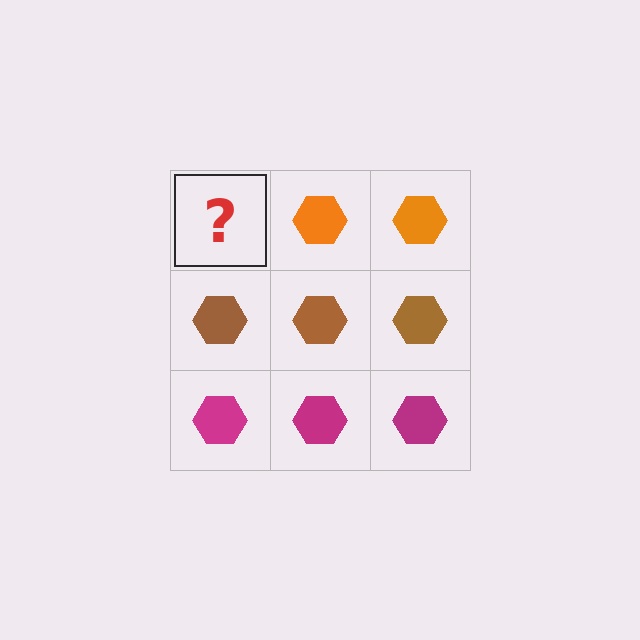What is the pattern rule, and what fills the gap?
The rule is that each row has a consistent color. The gap should be filled with an orange hexagon.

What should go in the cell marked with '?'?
The missing cell should contain an orange hexagon.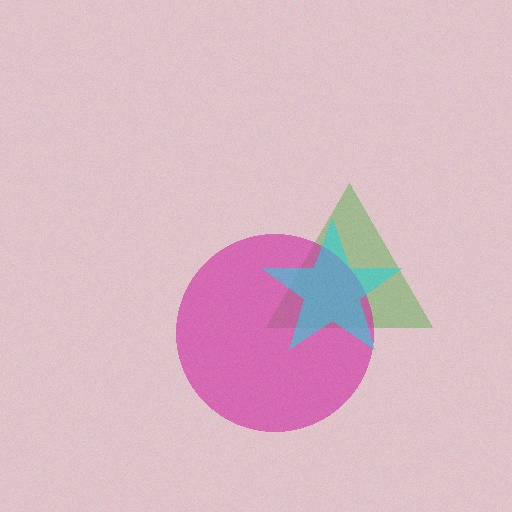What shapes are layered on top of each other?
The layered shapes are: a green triangle, a magenta circle, a cyan star.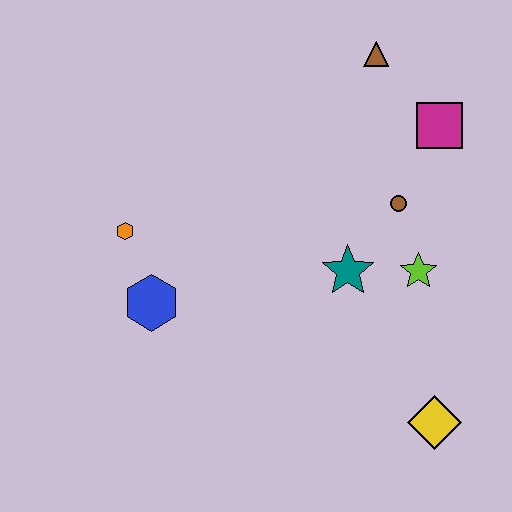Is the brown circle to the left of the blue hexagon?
No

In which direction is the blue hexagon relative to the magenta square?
The blue hexagon is to the left of the magenta square.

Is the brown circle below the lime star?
No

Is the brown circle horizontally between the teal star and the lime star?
Yes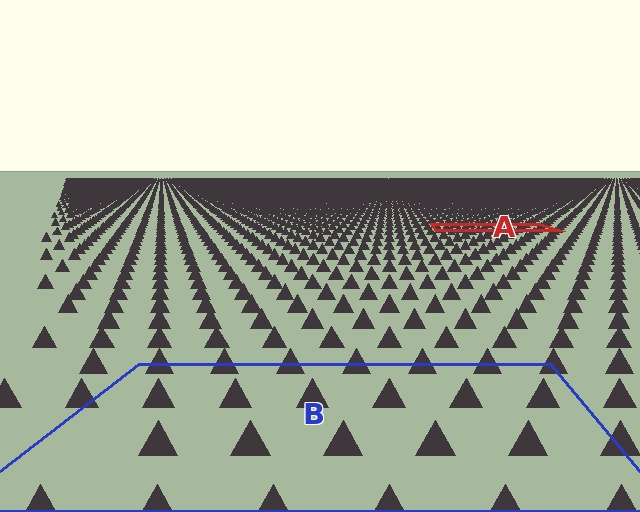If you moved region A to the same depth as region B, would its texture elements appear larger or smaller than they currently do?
They would appear larger. At a closer depth, the same texture elements are projected at a bigger on-screen size.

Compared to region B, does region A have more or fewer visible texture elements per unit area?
Region A has more texture elements per unit area — they are packed more densely because it is farther away.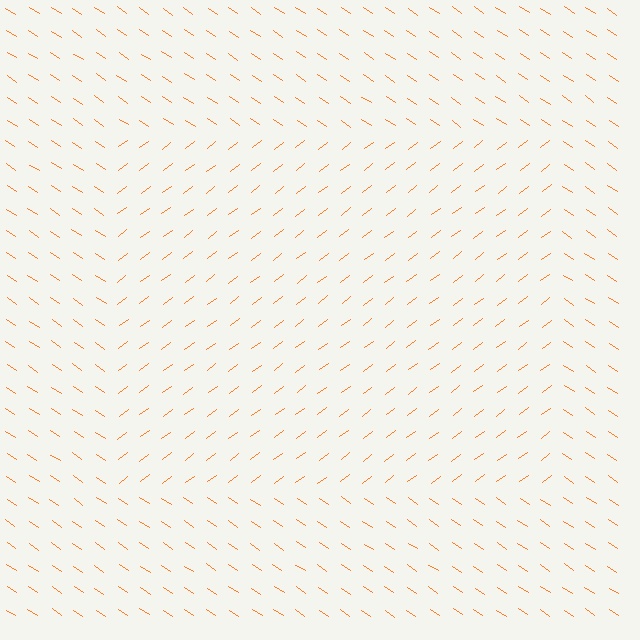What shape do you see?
I see a rectangle.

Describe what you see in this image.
The image is filled with small orange line segments. A rectangle region in the image has lines oriented differently from the surrounding lines, creating a visible texture boundary.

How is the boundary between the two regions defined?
The boundary is defined purely by a change in line orientation (approximately 71 degrees difference). All lines are the same color and thickness.